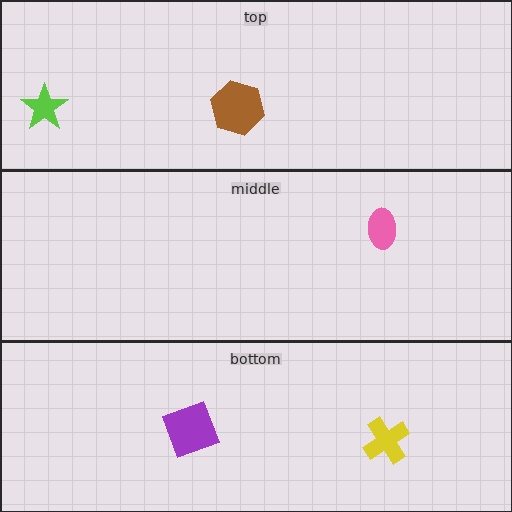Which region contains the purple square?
The bottom region.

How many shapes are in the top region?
2.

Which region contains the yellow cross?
The bottom region.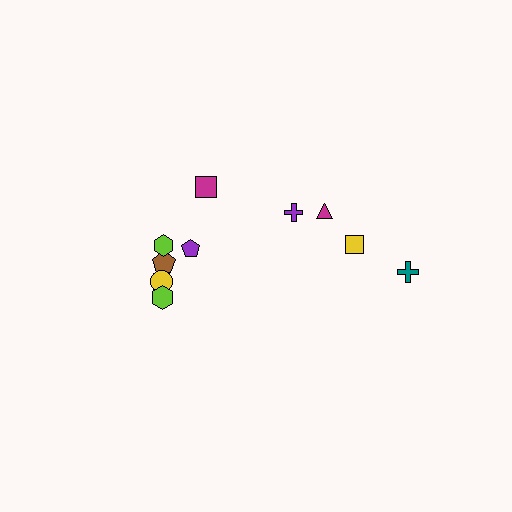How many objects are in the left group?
There are 6 objects.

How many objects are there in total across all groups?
There are 10 objects.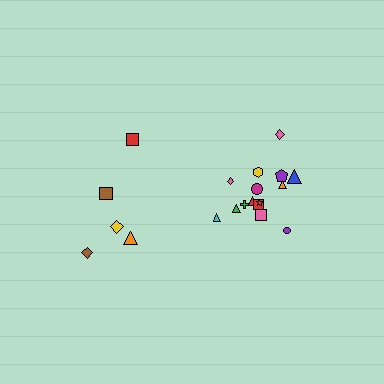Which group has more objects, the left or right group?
The right group.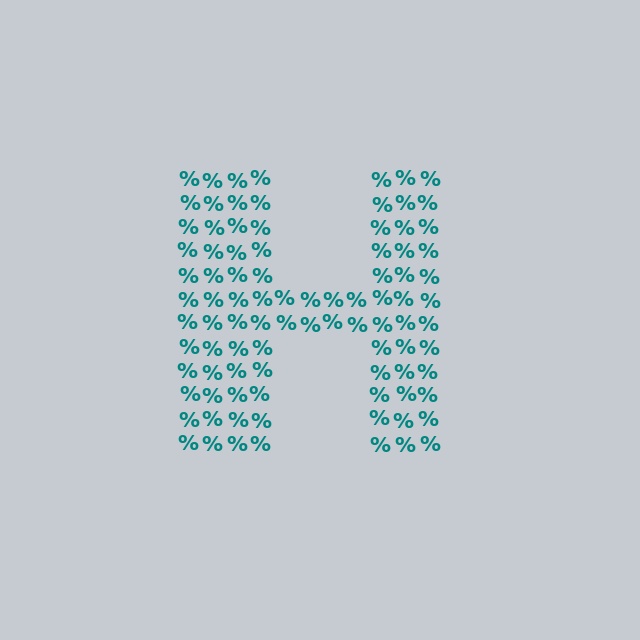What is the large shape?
The large shape is the letter H.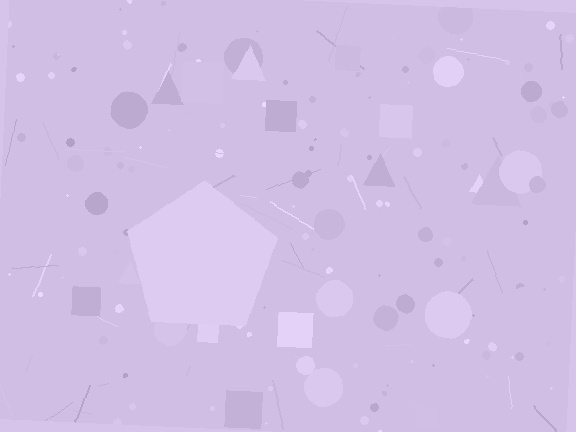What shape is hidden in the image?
A pentagon is hidden in the image.